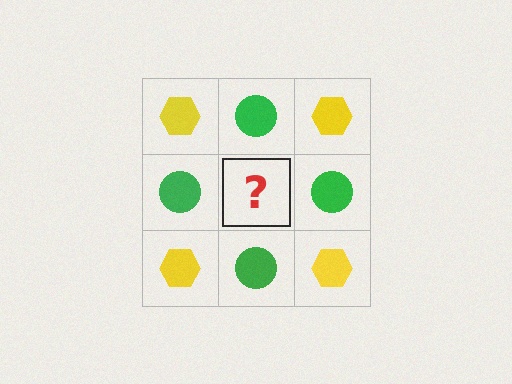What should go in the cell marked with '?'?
The missing cell should contain a yellow hexagon.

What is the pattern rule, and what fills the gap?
The rule is that it alternates yellow hexagon and green circle in a checkerboard pattern. The gap should be filled with a yellow hexagon.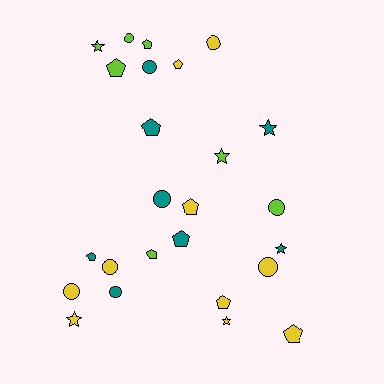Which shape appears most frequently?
Pentagon, with 10 objects.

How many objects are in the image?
There are 25 objects.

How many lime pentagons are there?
There are 3 lime pentagons.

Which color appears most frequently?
Yellow, with 10 objects.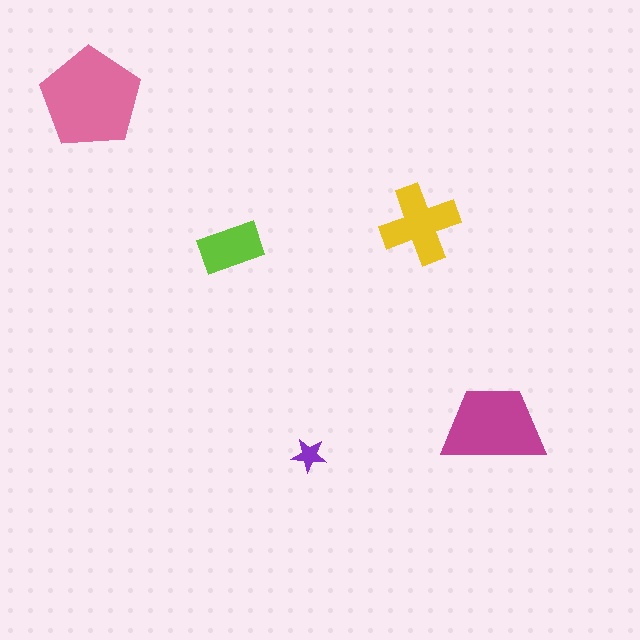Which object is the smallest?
The purple star.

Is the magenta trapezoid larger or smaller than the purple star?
Larger.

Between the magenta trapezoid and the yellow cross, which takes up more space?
The magenta trapezoid.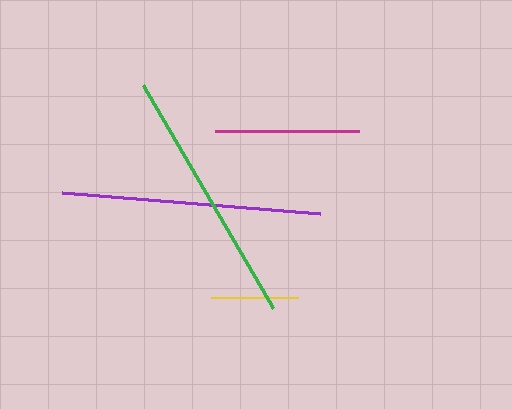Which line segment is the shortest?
The yellow line is the shortest at approximately 86 pixels.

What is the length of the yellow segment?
The yellow segment is approximately 86 pixels long.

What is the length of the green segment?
The green segment is approximately 258 pixels long.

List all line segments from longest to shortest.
From longest to shortest: purple, green, magenta, yellow.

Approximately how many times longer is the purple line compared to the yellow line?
The purple line is approximately 3.0 times the length of the yellow line.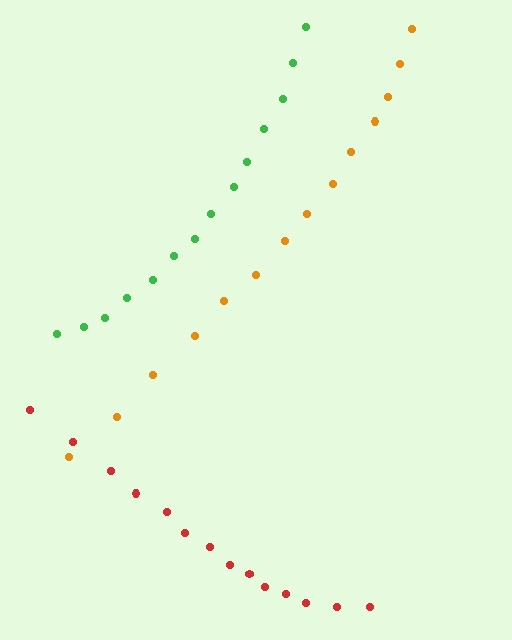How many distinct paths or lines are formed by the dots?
There are 3 distinct paths.